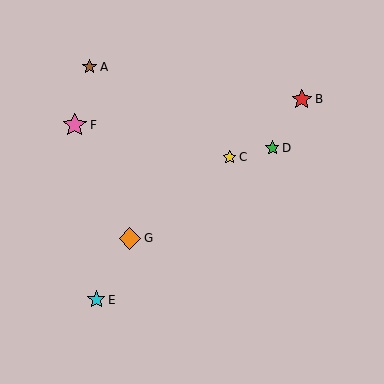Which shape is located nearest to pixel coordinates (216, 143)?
The yellow star (labeled C) at (230, 157) is nearest to that location.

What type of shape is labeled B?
Shape B is a red star.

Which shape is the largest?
The pink star (labeled F) is the largest.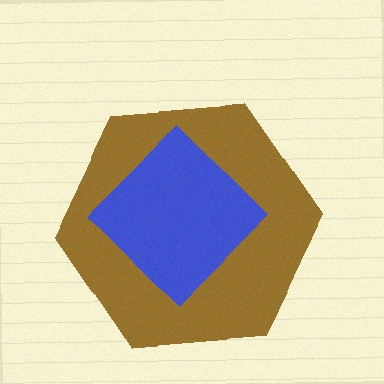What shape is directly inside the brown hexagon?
The blue diamond.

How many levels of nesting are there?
2.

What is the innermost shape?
The blue diamond.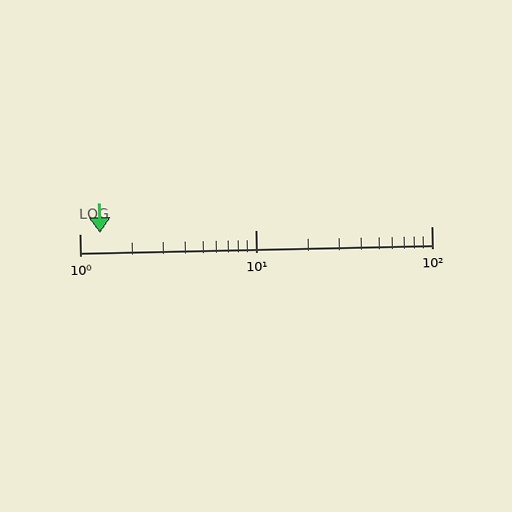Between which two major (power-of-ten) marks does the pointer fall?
The pointer is between 1 and 10.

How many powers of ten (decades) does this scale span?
The scale spans 2 decades, from 1 to 100.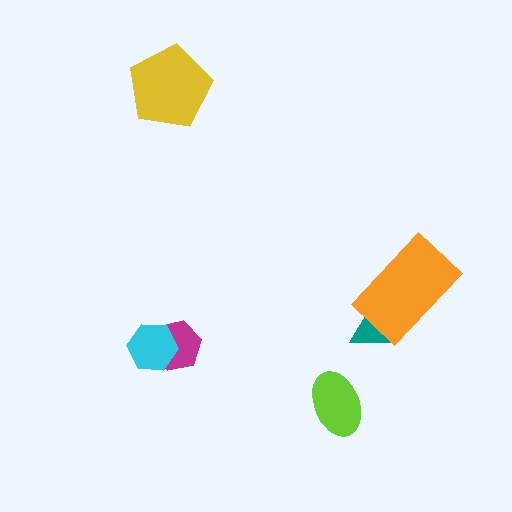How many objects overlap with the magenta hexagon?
1 object overlaps with the magenta hexagon.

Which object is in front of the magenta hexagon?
The cyan hexagon is in front of the magenta hexagon.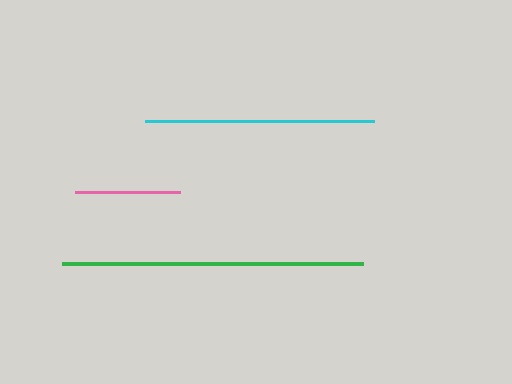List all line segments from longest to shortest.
From longest to shortest: green, cyan, pink.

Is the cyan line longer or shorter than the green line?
The green line is longer than the cyan line.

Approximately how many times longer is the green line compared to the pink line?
The green line is approximately 2.8 times the length of the pink line.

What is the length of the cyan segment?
The cyan segment is approximately 229 pixels long.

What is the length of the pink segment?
The pink segment is approximately 106 pixels long.